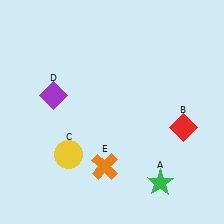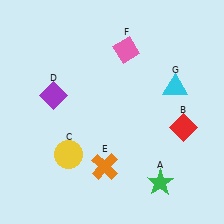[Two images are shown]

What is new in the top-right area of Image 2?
A pink diamond (F) was added in the top-right area of Image 2.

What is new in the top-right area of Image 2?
A cyan triangle (G) was added in the top-right area of Image 2.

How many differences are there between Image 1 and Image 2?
There are 2 differences between the two images.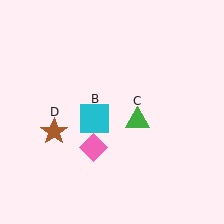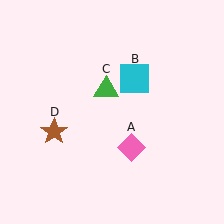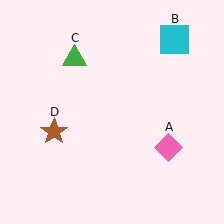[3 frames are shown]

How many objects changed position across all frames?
3 objects changed position: pink diamond (object A), cyan square (object B), green triangle (object C).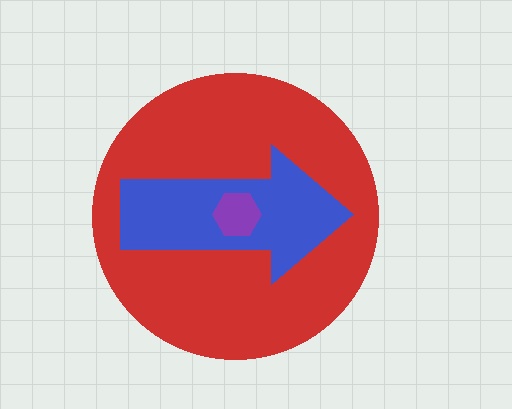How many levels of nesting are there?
3.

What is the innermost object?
The purple hexagon.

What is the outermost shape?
The red circle.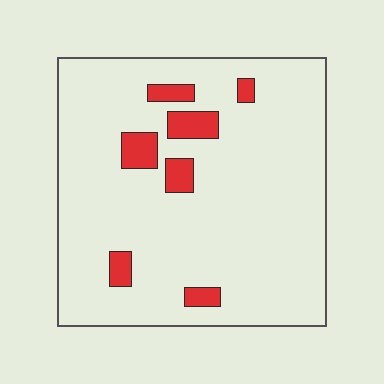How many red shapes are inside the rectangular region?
7.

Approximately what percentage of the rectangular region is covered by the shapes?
Approximately 10%.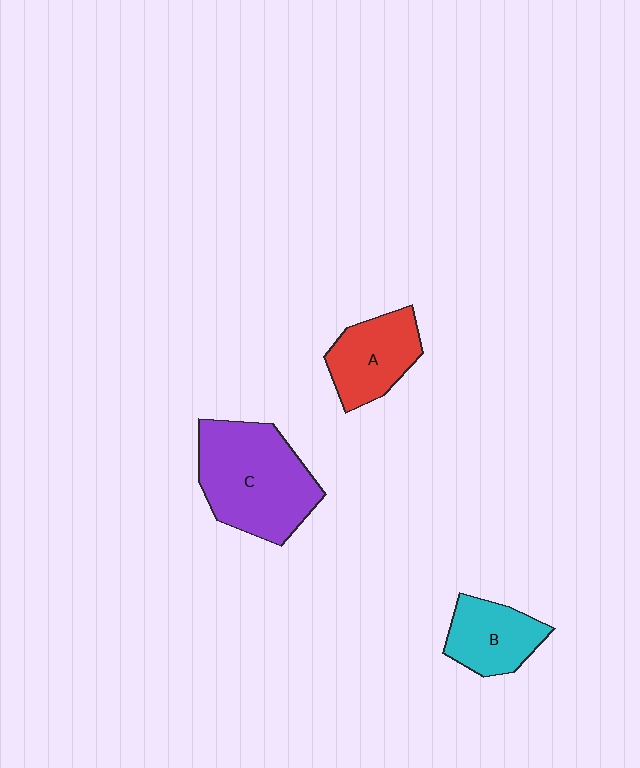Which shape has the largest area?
Shape C (purple).